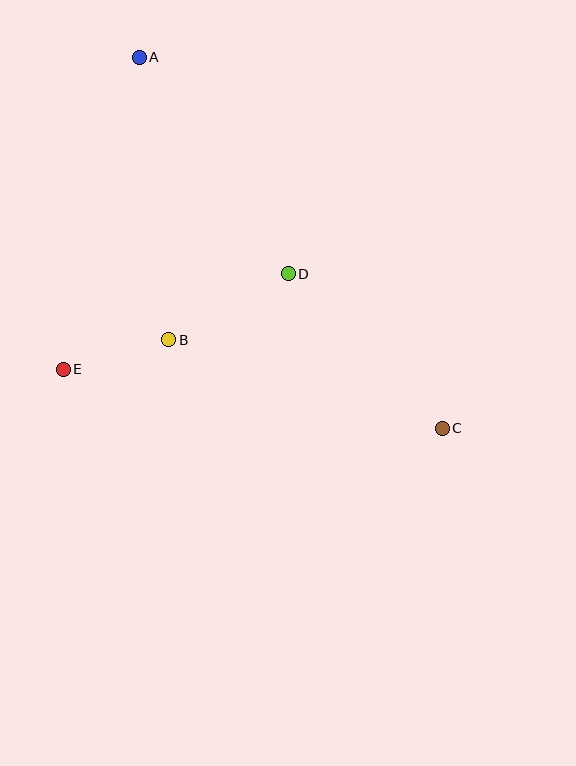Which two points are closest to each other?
Points B and E are closest to each other.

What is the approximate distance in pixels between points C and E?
The distance between C and E is approximately 383 pixels.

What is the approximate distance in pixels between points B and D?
The distance between B and D is approximately 137 pixels.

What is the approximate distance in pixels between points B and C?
The distance between B and C is approximately 287 pixels.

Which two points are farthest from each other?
Points A and C are farthest from each other.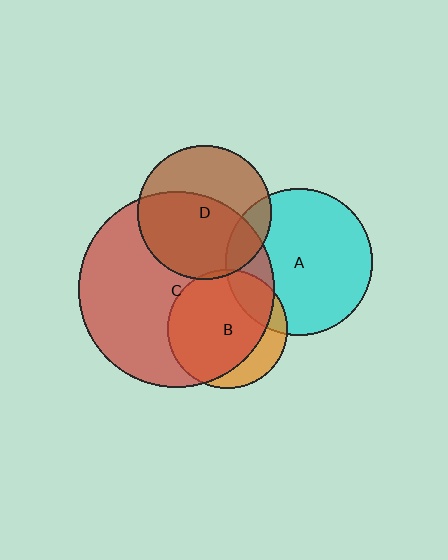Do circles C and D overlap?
Yes.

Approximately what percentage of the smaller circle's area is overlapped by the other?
Approximately 55%.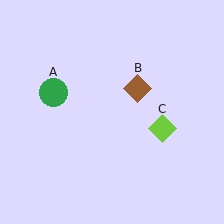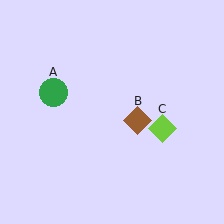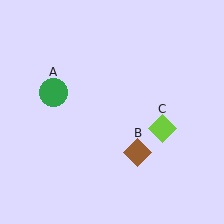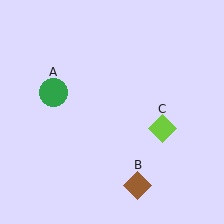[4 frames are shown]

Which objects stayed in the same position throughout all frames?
Green circle (object A) and lime diamond (object C) remained stationary.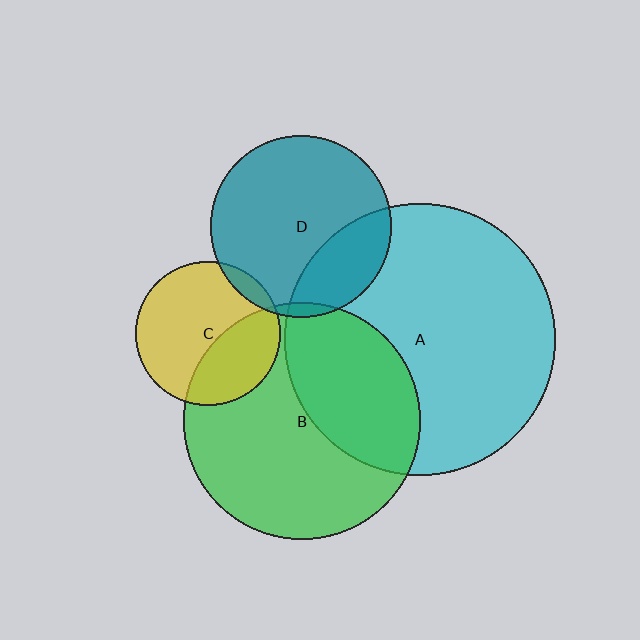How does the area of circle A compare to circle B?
Approximately 1.3 times.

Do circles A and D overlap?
Yes.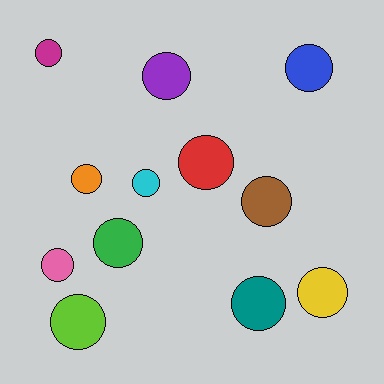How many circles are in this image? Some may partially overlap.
There are 12 circles.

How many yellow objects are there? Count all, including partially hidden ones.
There is 1 yellow object.